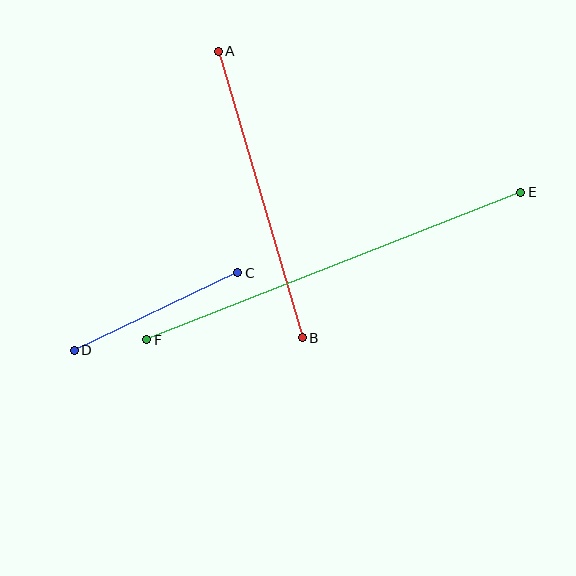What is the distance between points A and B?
The distance is approximately 298 pixels.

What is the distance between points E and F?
The distance is approximately 402 pixels.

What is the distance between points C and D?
The distance is approximately 181 pixels.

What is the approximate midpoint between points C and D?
The midpoint is at approximately (156, 311) pixels.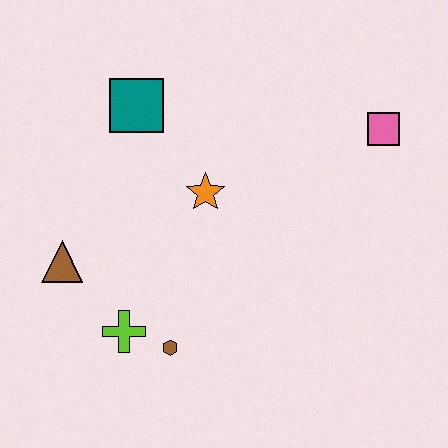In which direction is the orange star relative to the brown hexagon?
The orange star is above the brown hexagon.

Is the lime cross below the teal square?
Yes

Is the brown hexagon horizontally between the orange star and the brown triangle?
Yes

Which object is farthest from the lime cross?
The pink square is farthest from the lime cross.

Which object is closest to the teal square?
The orange star is closest to the teal square.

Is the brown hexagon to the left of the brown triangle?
No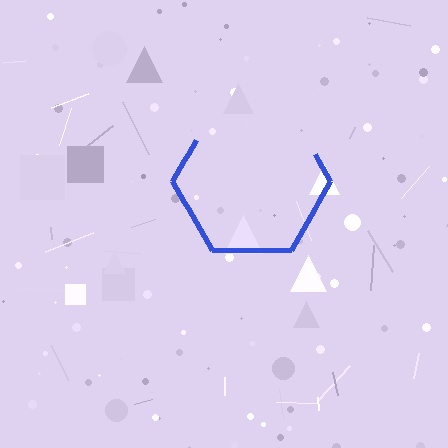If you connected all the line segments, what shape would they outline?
They would outline a hexagon.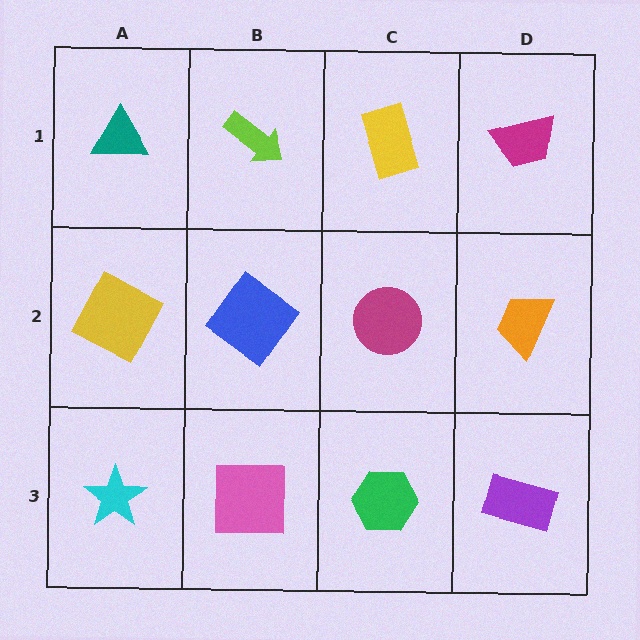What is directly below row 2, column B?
A pink square.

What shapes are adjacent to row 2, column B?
A lime arrow (row 1, column B), a pink square (row 3, column B), a yellow square (row 2, column A), a magenta circle (row 2, column C).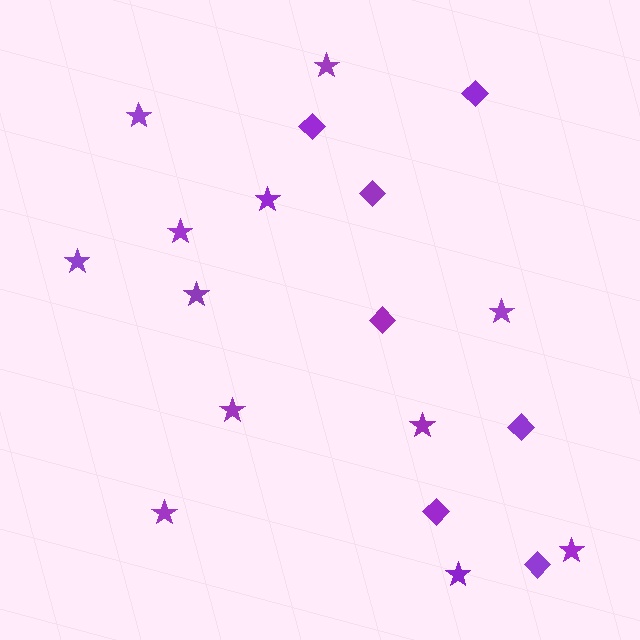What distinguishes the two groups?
There are 2 groups: one group of stars (12) and one group of diamonds (7).